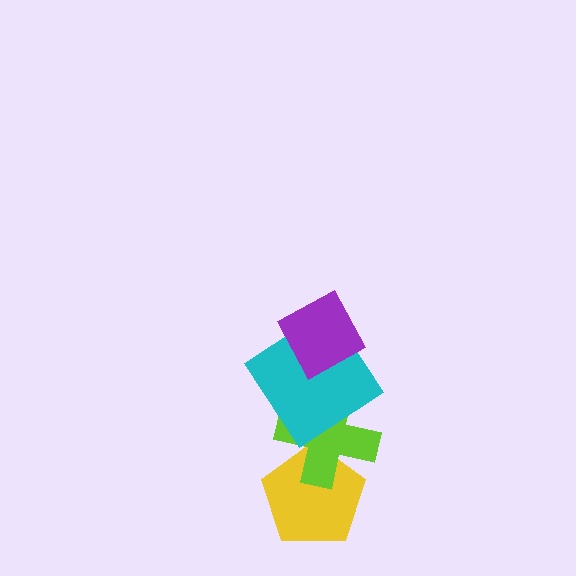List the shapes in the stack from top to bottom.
From top to bottom: the purple diamond, the cyan diamond, the lime cross, the yellow pentagon.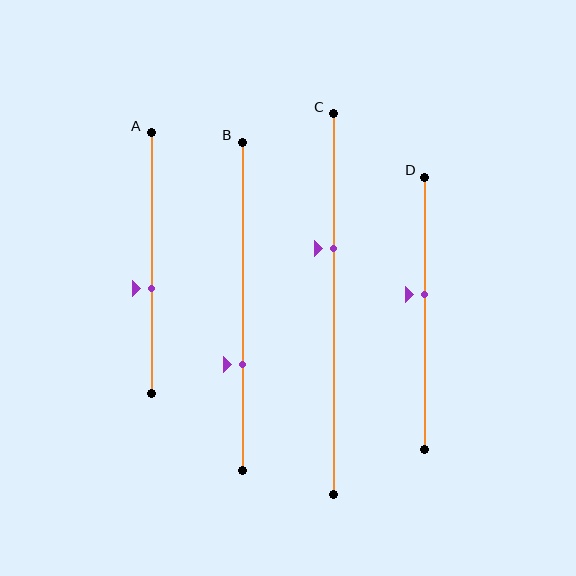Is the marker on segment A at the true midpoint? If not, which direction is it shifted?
No, the marker on segment A is shifted downward by about 10% of the segment length.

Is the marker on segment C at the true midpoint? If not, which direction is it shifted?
No, the marker on segment C is shifted upward by about 15% of the segment length.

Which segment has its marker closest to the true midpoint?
Segment D has its marker closest to the true midpoint.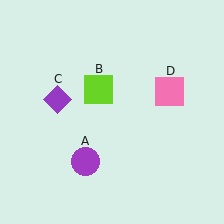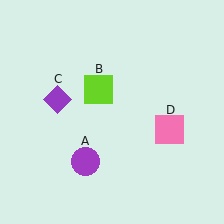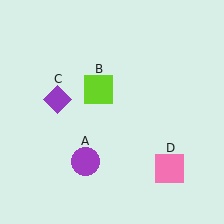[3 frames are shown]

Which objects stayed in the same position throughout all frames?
Purple circle (object A) and lime square (object B) and purple diamond (object C) remained stationary.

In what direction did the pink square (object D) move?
The pink square (object D) moved down.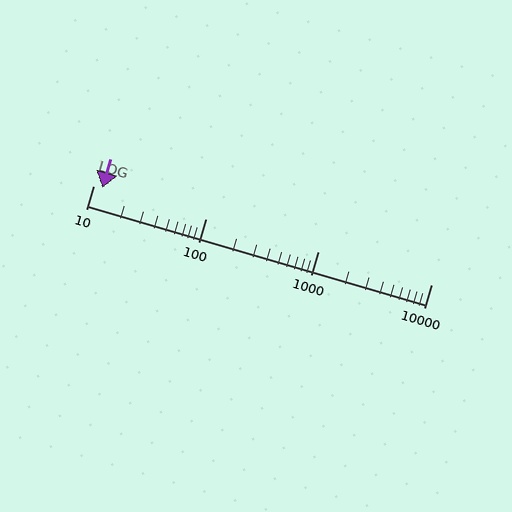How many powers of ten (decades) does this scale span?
The scale spans 3 decades, from 10 to 10000.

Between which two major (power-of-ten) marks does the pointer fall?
The pointer is between 10 and 100.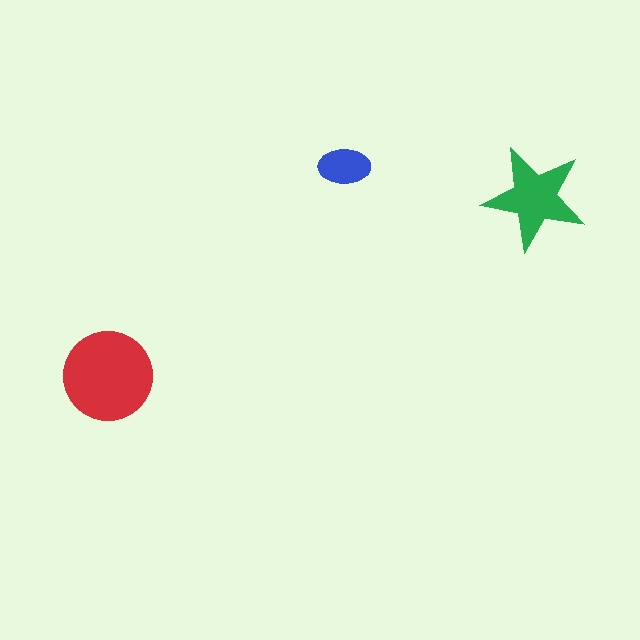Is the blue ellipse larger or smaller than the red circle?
Smaller.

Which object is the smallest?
The blue ellipse.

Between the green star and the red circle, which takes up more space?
The red circle.